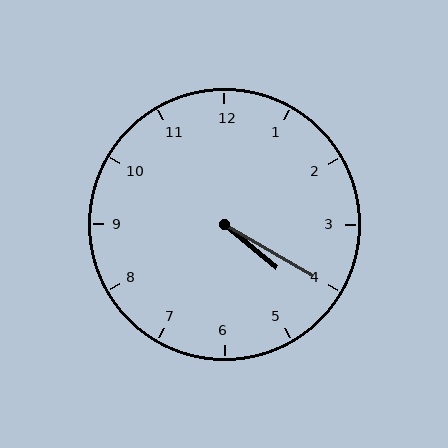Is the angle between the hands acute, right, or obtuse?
It is acute.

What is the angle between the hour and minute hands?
Approximately 10 degrees.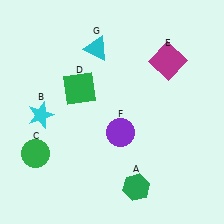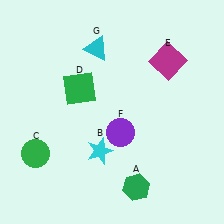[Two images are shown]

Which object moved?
The cyan star (B) moved right.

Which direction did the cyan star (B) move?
The cyan star (B) moved right.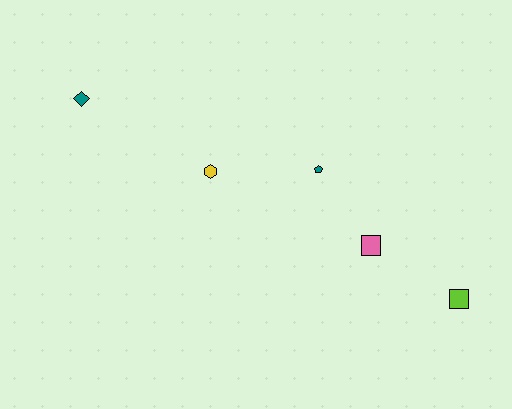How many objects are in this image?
There are 5 objects.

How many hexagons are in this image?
There is 1 hexagon.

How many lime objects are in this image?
There is 1 lime object.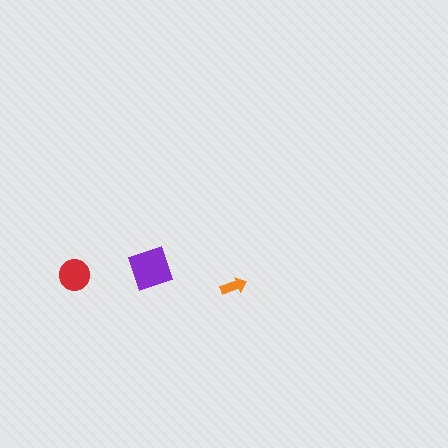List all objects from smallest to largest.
The orange arrow, the red circle, the purple diamond.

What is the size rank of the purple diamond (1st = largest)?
1st.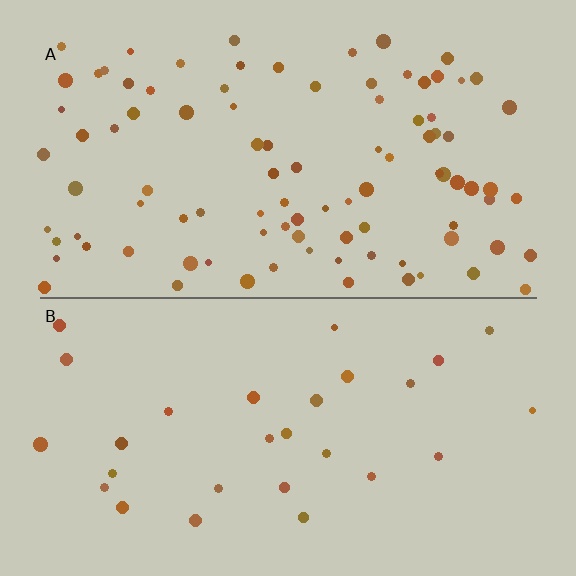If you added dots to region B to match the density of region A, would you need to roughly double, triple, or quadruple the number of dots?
Approximately triple.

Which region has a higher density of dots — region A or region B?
A (the top).